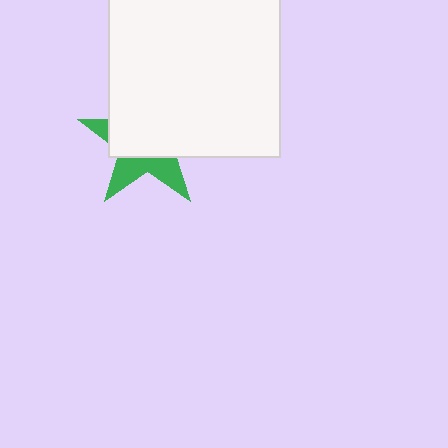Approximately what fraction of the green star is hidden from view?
Roughly 64% of the green star is hidden behind the white square.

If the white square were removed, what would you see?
You would see the complete green star.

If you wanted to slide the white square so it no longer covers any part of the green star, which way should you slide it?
Slide it up — that is the most direct way to separate the two shapes.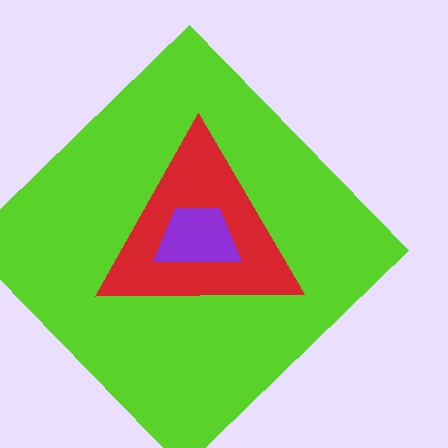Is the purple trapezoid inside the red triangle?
Yes.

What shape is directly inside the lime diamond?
The red triangle.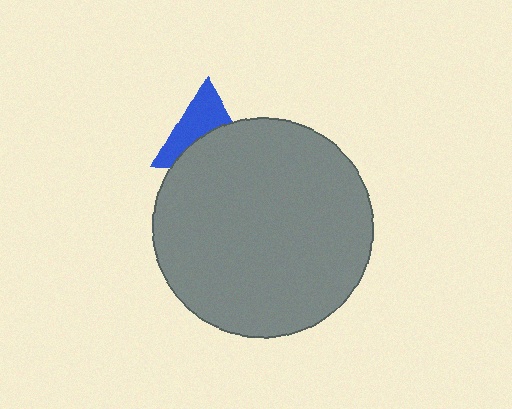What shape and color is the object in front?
The object in front is a gray circle.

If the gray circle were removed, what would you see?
You would see the complete blue triangle.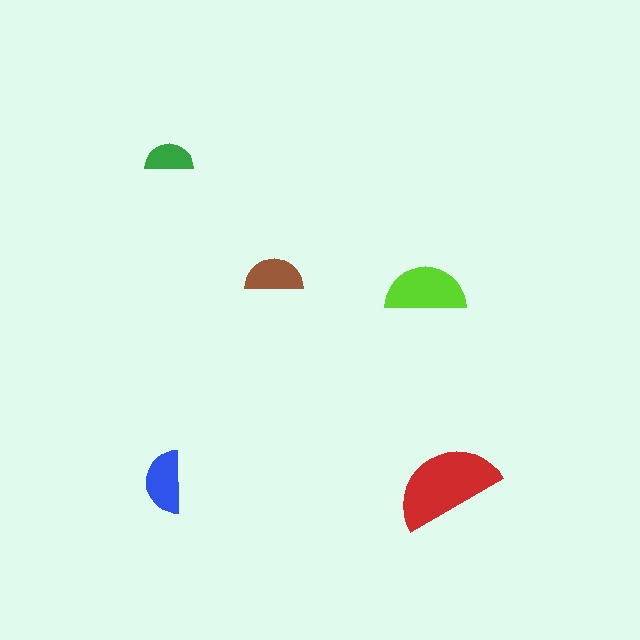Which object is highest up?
The green semicircle is topmost.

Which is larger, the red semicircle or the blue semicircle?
The red one.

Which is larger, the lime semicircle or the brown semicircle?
The lime one.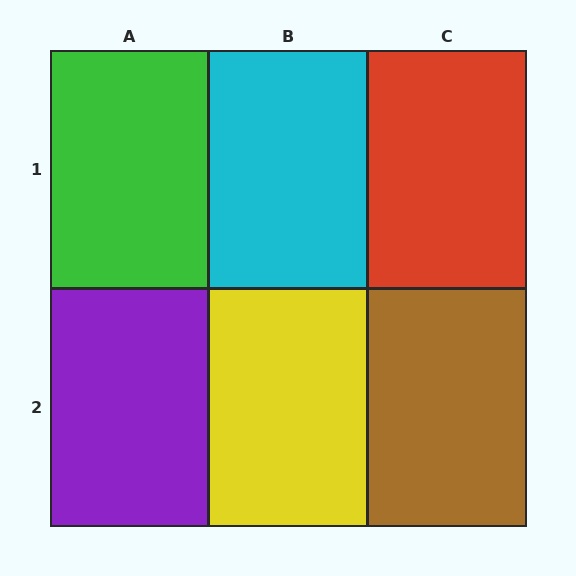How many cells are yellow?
1 cell is yellow.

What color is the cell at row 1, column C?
Red.